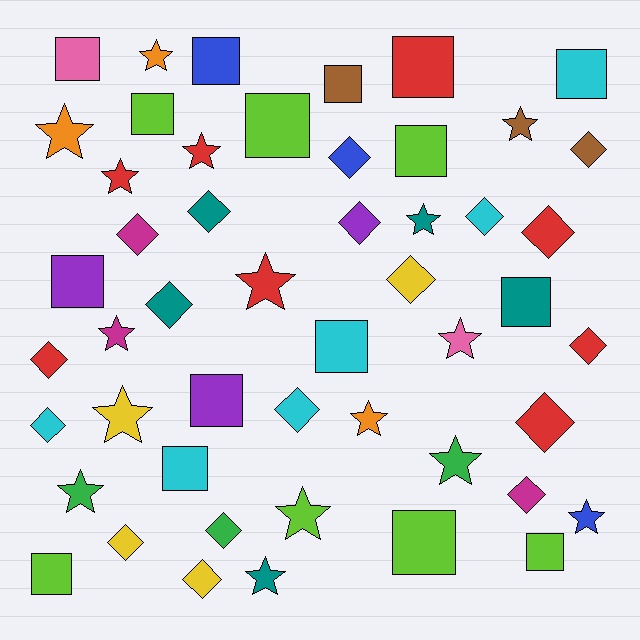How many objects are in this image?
There are 50 objects.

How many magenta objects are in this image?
There are 3 magenta objects.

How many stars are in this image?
There are 16 stars.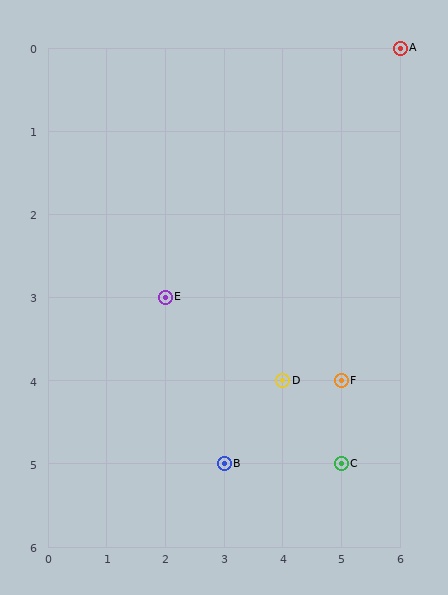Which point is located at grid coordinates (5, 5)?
Point C is at (5, 5).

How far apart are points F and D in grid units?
Points F and D are 1 column apart.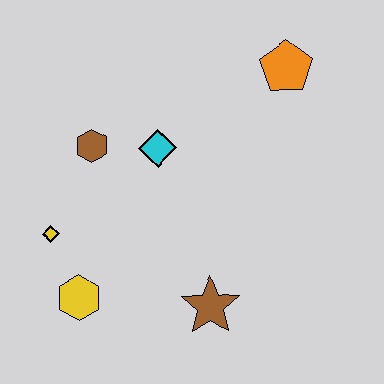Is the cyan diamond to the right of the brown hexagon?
Yes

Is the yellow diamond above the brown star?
Yes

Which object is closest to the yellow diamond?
The yellow hexagon is closest to the yellow diamond.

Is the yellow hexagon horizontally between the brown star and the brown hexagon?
No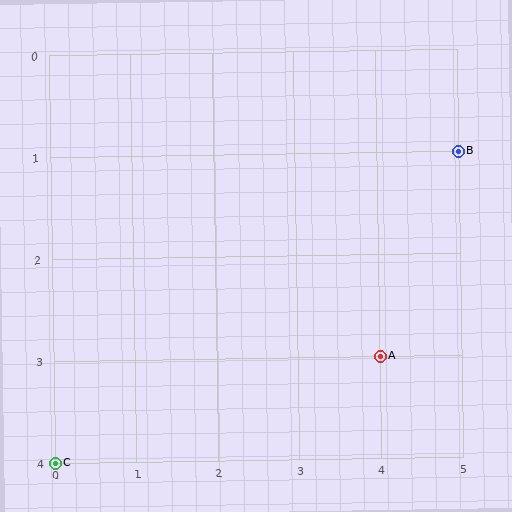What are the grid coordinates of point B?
Point B is at grid coordinates (5, 1).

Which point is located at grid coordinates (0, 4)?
Point C is at (0, 4).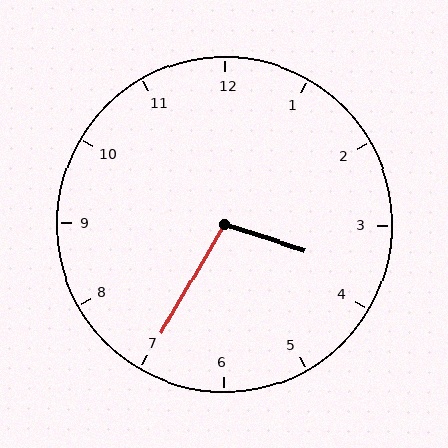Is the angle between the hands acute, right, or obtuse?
It is obtuse.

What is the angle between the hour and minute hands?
Approximately 102 degrees.